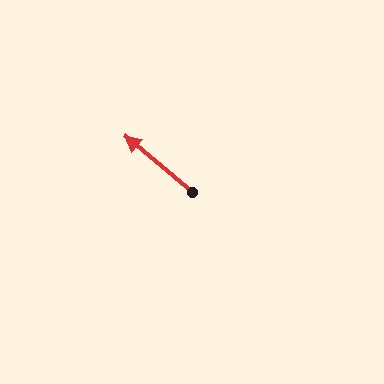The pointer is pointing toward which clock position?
Roughly 10 o'clock.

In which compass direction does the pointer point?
Northwest.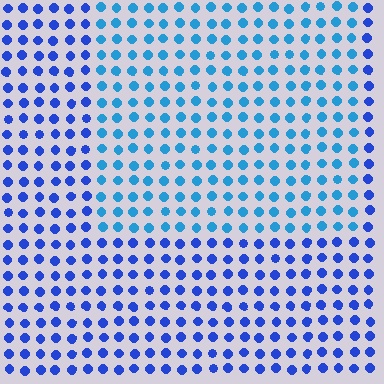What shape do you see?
I see a rectangle.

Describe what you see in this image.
The image is filled with small blue elements in a uniform arrangement. A rectangle-shaped region is visible where the elements are tinted to a slightly different hue, forming a subtle color boundary.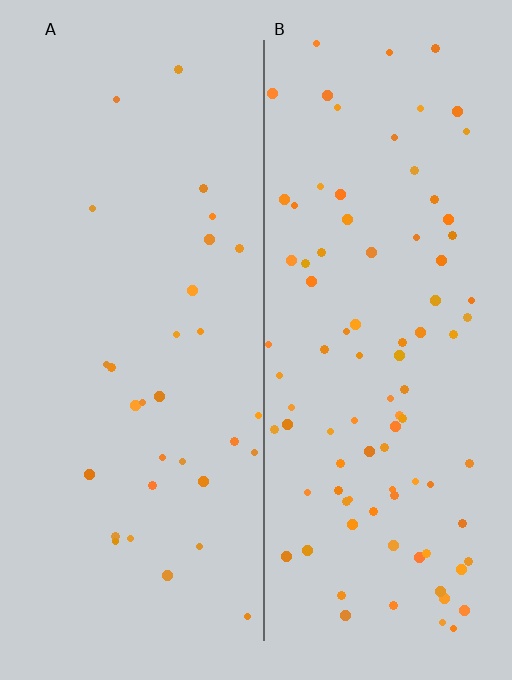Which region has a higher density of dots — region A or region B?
B (the right).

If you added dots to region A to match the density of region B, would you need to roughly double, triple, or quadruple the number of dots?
Approximately triple.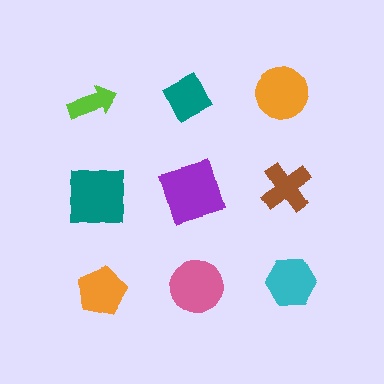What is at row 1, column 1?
A lime arrow.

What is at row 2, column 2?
A purple square.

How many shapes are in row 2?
3 shapes.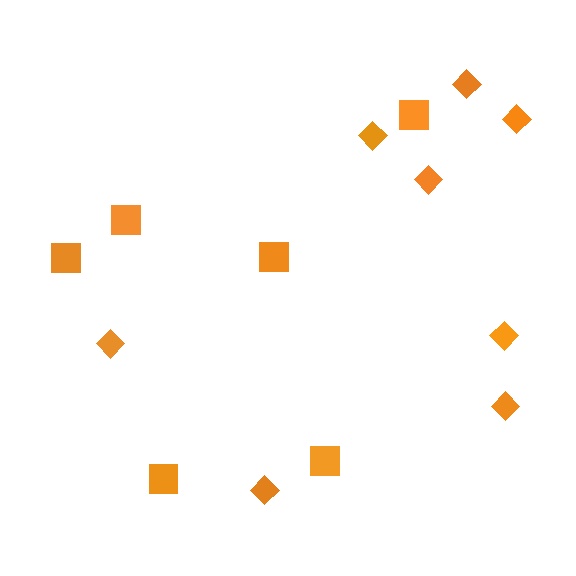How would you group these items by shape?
There are 2 groups: one group of squares (6) and one group of diamonds (8).